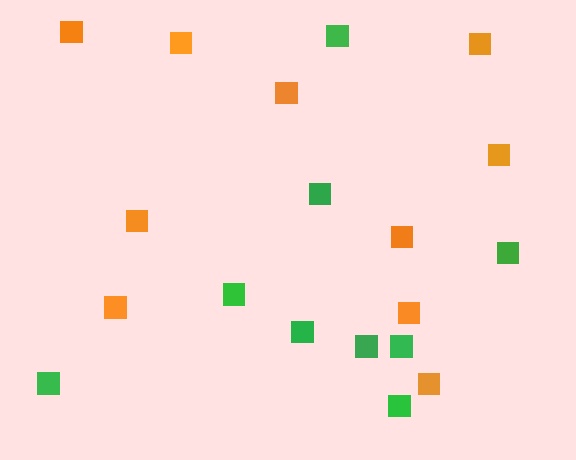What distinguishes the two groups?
There are 2 groups: one group of green squares (9) and one group of orange squares (10).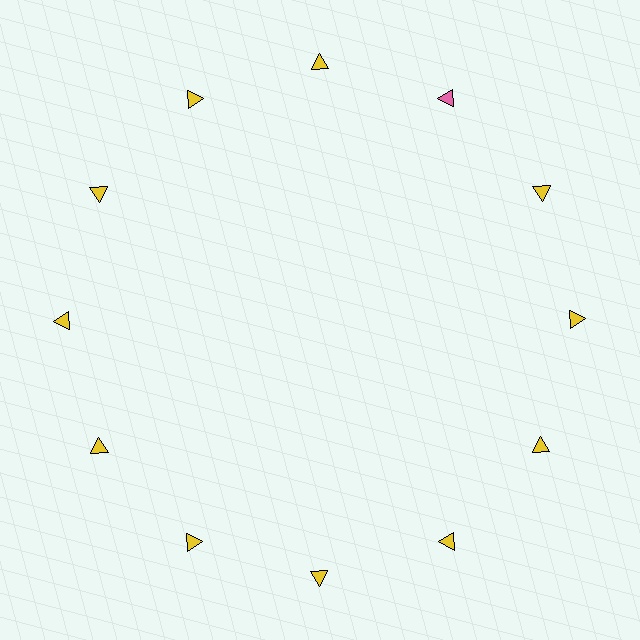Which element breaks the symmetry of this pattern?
The pink triangle at roughly the 1 o'clock position breaks the symmetry. All other shapes are yellow triangles.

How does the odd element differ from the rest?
It has a different color: pink instead of yellow.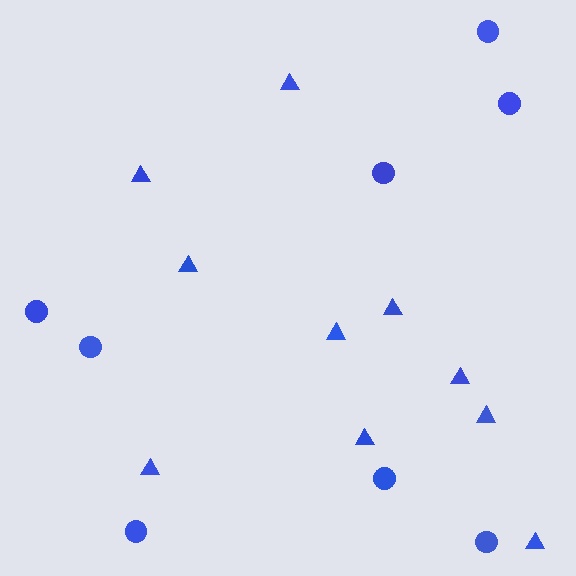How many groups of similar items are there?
There are 2 groups: one group of triangles (10) and one group of circles (8).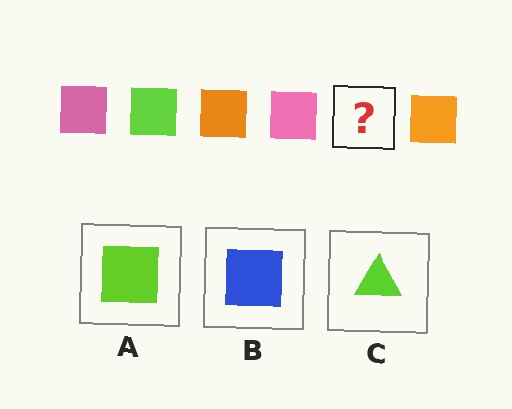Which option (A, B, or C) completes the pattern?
A.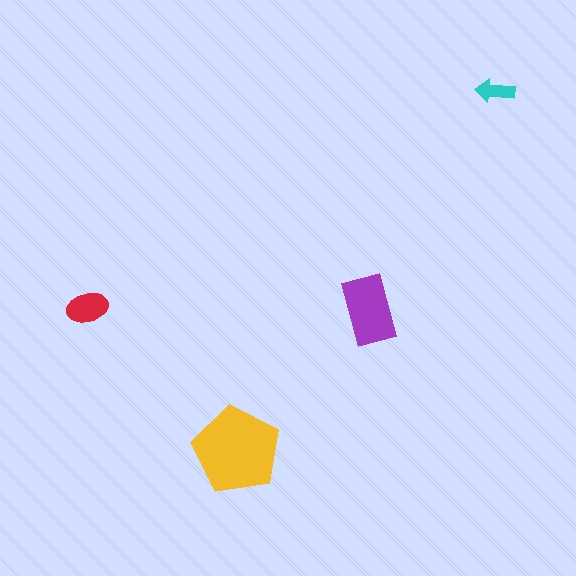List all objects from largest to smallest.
The yellow pentagon, the purple rectangle, the red ellipse, the cyan arrow.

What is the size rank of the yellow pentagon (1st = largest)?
1st.